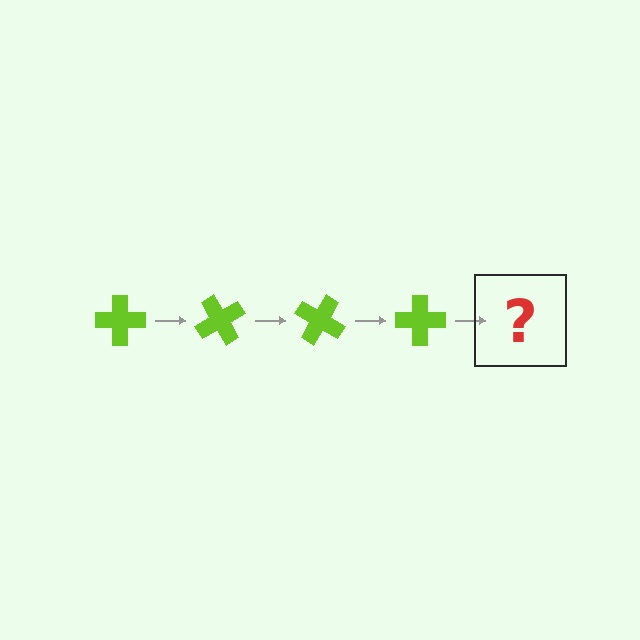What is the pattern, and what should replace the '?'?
The pattern is that the cross rotates 60 degrees each step. The '?' should be a lime cross rotated 240 degrees.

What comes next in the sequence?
The next element should be a lime cross rotated 240 degrees.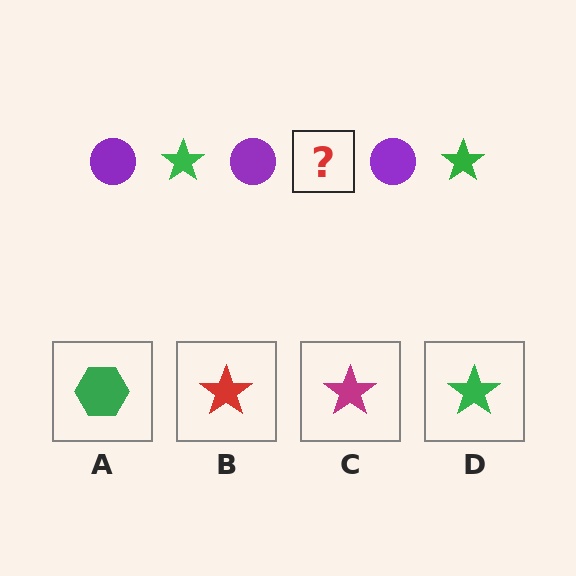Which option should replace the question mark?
Option D.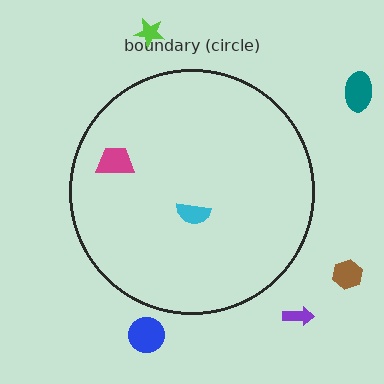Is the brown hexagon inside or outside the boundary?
Outside.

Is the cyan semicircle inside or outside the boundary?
Inside.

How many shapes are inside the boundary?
2 inside, 5 outside.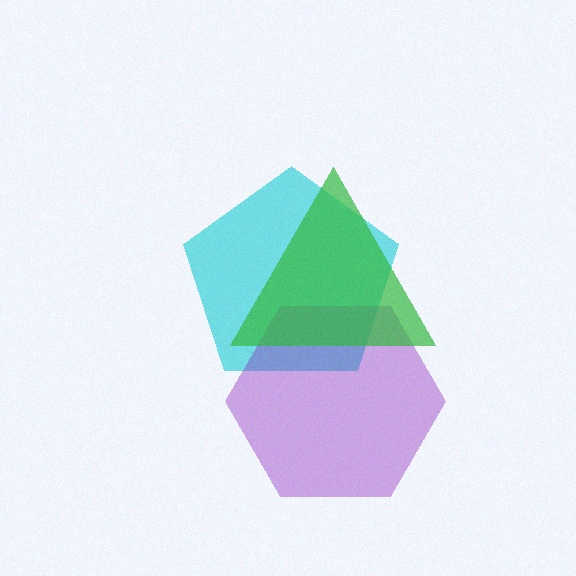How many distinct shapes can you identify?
There are 3 distinct shapes: a cyan pentagon, a purple hexagon, a green triangle.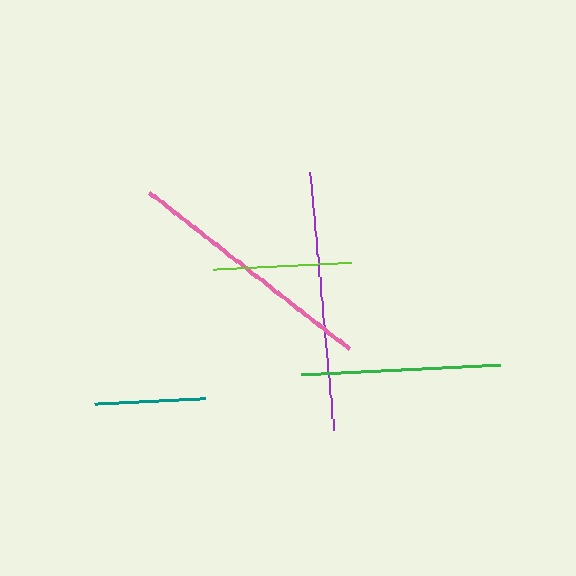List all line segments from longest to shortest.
From longest to shortest: purple, pink, green, lime, teal.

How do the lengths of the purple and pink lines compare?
The purple and pink lines are approximately the same length.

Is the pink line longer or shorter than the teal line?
The pink line is longer than the teal line.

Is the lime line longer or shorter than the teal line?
The lime line is longer than the teal line.